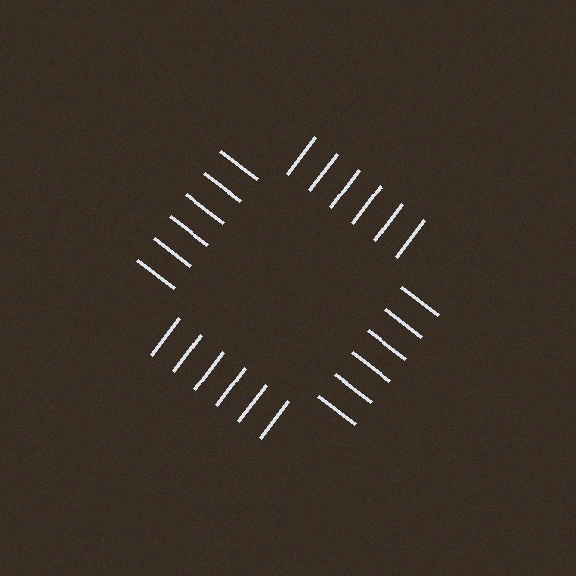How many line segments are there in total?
24 — 6 along each of the 4 edges.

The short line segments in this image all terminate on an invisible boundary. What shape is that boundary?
An illusory square — the line segments terminate on its edges but no continuous stroke is drawn.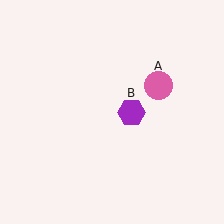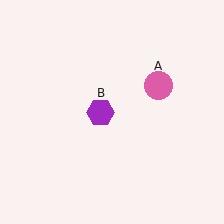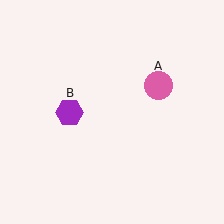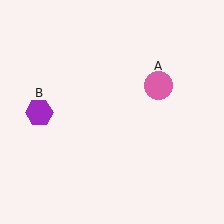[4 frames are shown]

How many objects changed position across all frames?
1 object changed position: purple hexagon (object B).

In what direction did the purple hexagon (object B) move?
The purple hexagon (object B) moved left.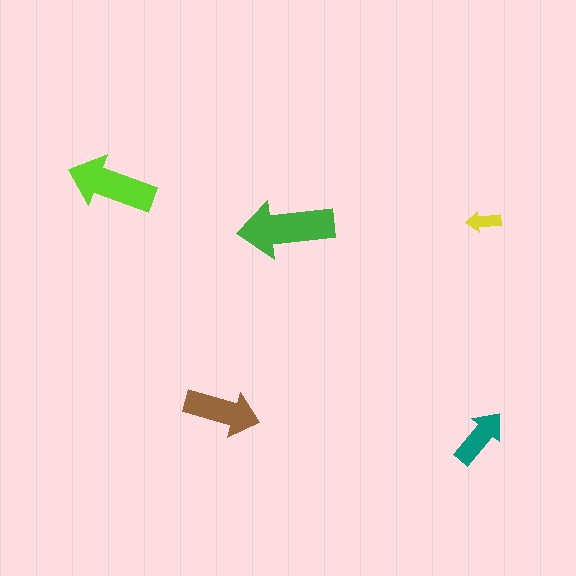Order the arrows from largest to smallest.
the green one, the lime one, the brown one, the teal one, the yellow one.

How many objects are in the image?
There are 5 objects in the image.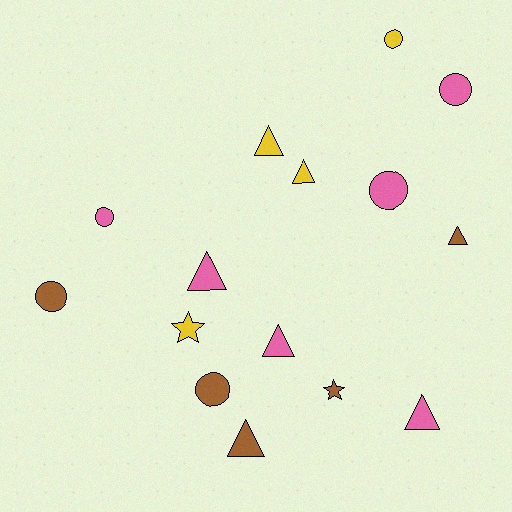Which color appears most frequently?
Pink, with 6 objects.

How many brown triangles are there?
There are 2 brown triangles.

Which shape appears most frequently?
Triangle, with 7 objects.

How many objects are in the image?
There are 15 objects.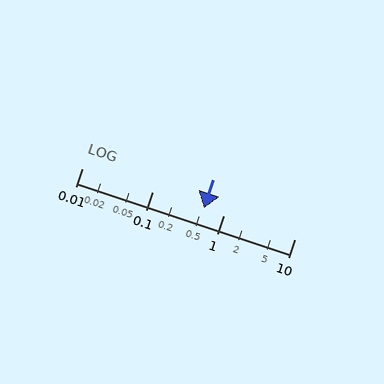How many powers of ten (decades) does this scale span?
The scale spans 3 decades, from 0.01 to 10.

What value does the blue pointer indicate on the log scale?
The pointer indicates approximately 0.52.